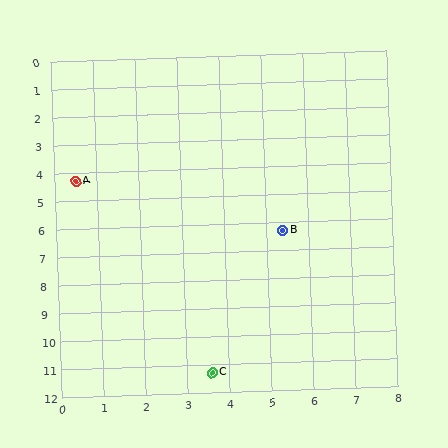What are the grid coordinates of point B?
Point B is at approximately (5.4, 6.3).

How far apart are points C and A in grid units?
Points C and A are about 7.7 grid units apart.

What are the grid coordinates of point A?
Point A is at approximately (0.5, 4.3).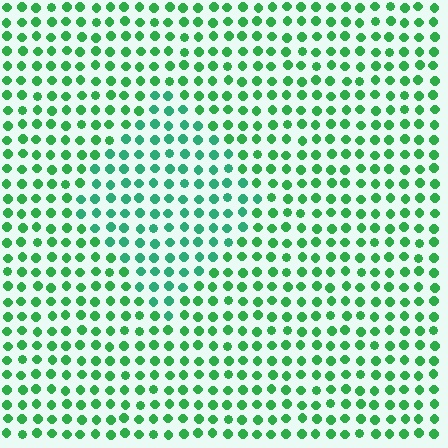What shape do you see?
I see a diamond.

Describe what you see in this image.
The image is filled with small green elements in a uniform arrangement. A diamond-shaped region is visible where the elements are tinted to a slightly different hue, forming a subtle color boundary.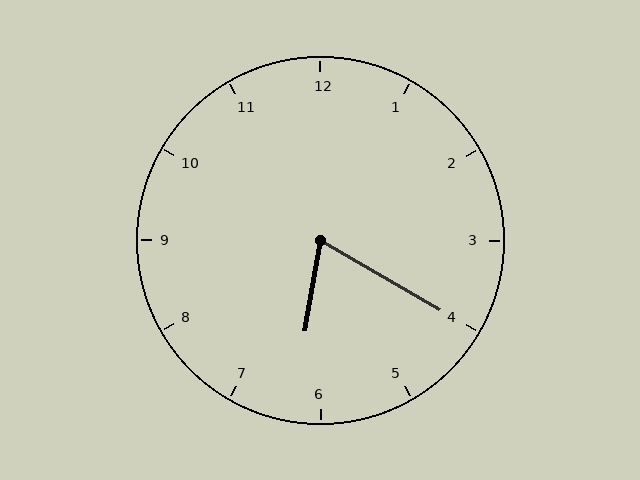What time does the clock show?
6:20.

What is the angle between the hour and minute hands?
Approximately 70 degrees.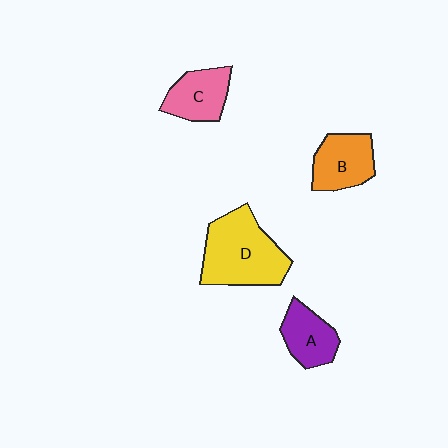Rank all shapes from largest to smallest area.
From largest to smallest: D (yellow), B (orange), C (pink), A (purple).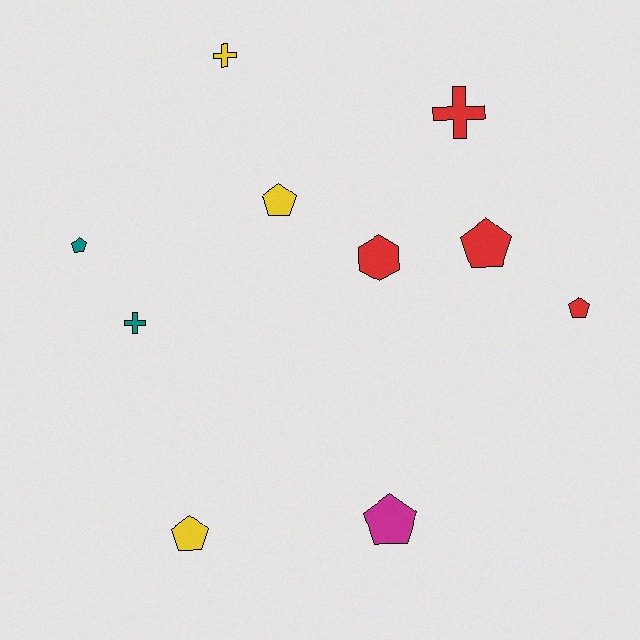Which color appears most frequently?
Red, with 4 objects.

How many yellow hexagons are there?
There are no yellow hexagons.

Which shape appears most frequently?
Pentagon, with 6 objects.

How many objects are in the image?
There are 10 objects.